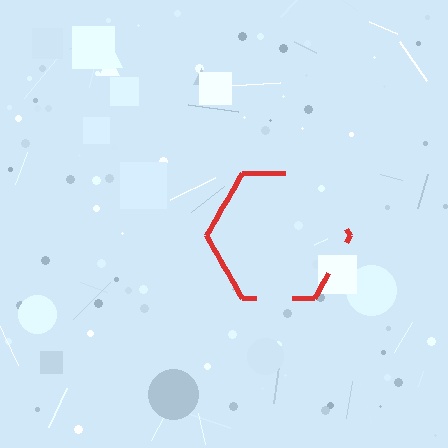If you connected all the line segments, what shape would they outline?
They would outline a hexagon.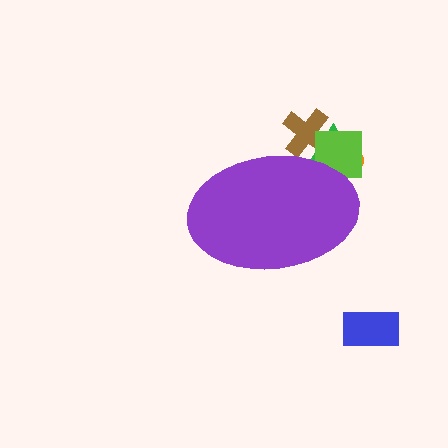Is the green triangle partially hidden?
Yes, the green triangle is partially hidden behind the purple ellipse.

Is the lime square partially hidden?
Yes, the lime square is partially hidden behind the purple ellipse.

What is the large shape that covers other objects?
A purple ellipse.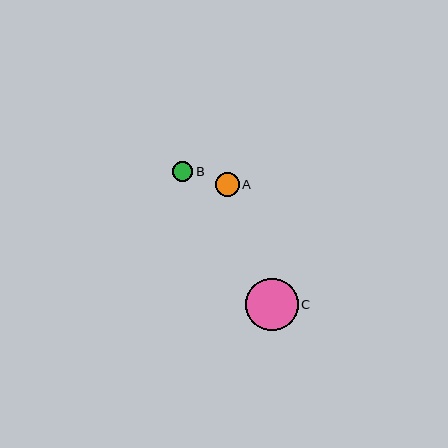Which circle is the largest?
Circle C is the largest with a size of approximately 53 pixels.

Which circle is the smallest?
Circle B is the smallest with a size of approximately 21 pixels.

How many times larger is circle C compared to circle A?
Circle C is approximately 2.2 times the size of circle A.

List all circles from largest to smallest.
From largest to smallest: C, A, B.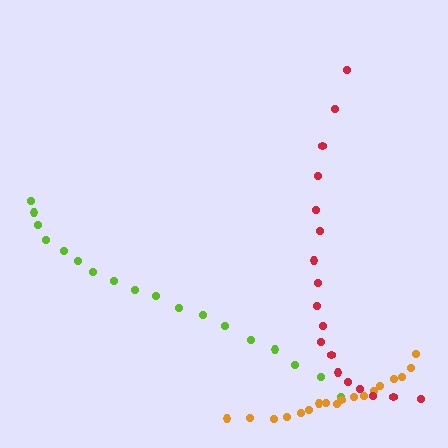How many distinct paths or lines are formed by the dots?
There are 3 distinct paths.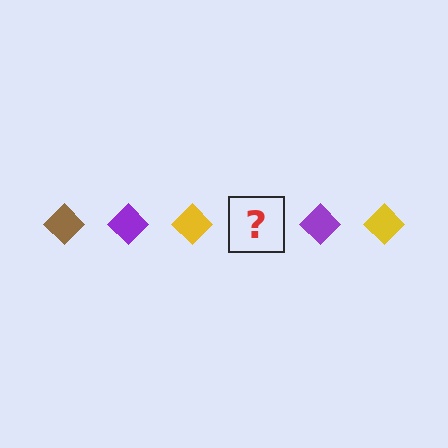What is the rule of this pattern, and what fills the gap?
The rule is that the pattern cycles through brown, purple, yellow diamonds. The gap should be filled with a brown diamond.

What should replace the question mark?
The question mark should be replaced with a brown diamond.